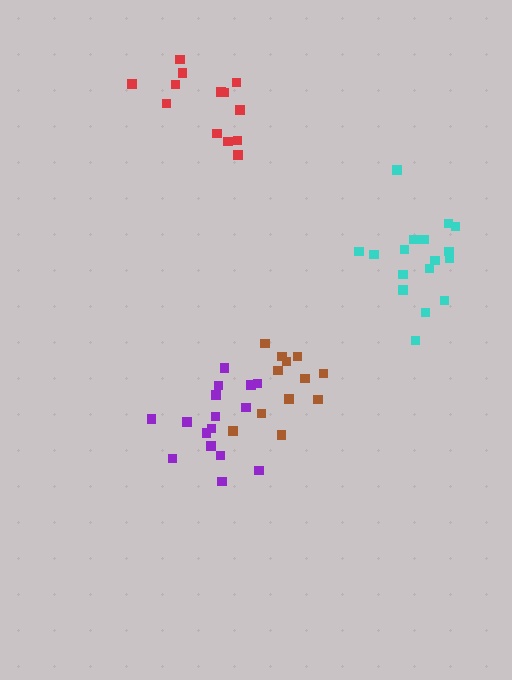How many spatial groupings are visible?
There are 4 spatial groupings.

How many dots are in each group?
Group 1: 17 dots, Group 2: 13 dots, Group 3: 16 dots, Group 4: 12 dots (58 total).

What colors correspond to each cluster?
The clusters are colored: cyan, red, purple, brown.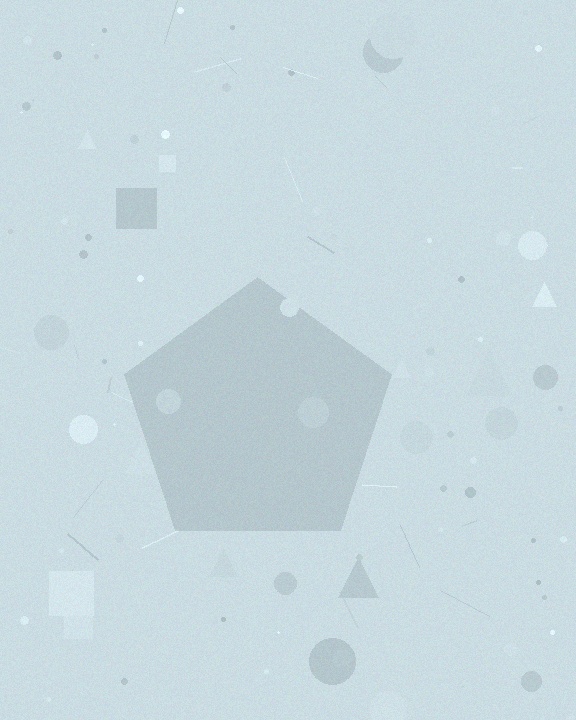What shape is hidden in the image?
A pentagon is hidden in the image.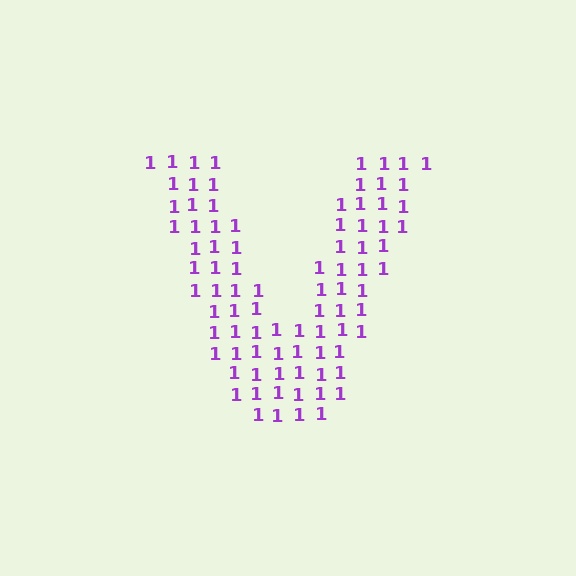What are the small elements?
The small elements are digit 1's.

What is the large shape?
The large shape is the letter V.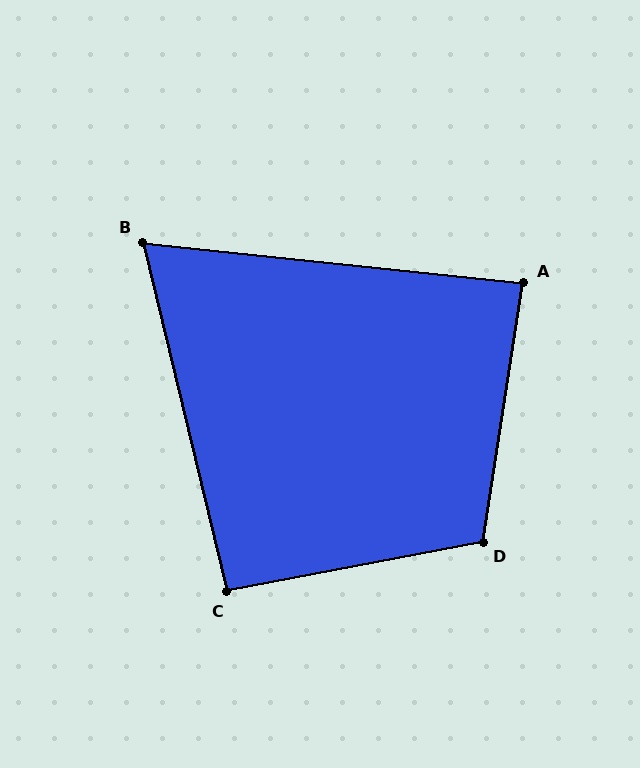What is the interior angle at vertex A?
Approximately 87 degrees (approximately right).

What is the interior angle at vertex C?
Approximately 93 degrees (approximately right).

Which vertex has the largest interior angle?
D, at approximately 110 degrees.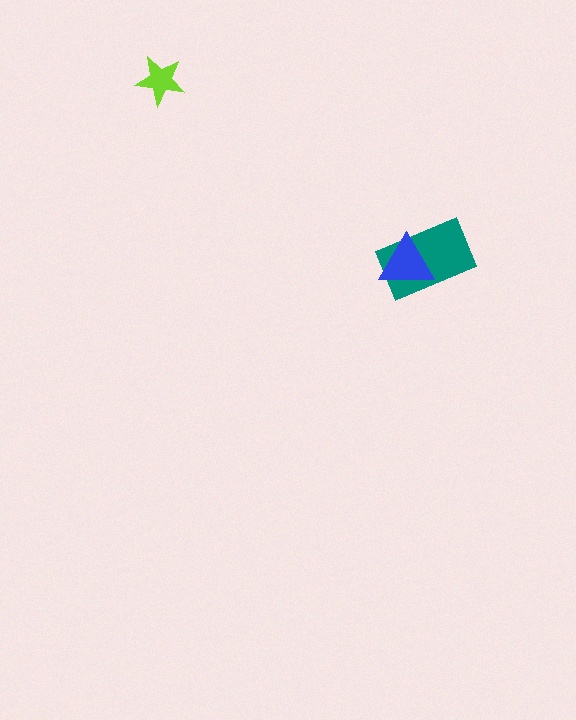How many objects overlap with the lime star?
0 objects overlap with the lime star.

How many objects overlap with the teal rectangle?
1 object overlaps with the teal rectangle.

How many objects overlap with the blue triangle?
1 object overlaps with the blue triangle.